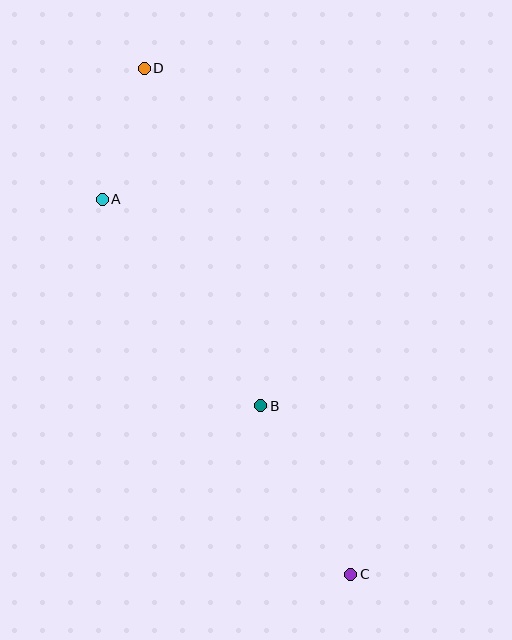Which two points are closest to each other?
Points A and D are closest to each other.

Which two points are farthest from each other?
Points C and D are farthest from each other.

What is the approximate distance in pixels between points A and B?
The distance between A and B is approximately 260 pixels.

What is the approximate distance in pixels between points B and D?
The distance between B and D is approximately 357 pixels.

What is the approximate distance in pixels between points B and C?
The distance between B and C is approximately 191 pixels.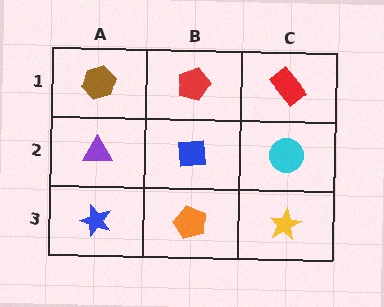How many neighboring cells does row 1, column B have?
3.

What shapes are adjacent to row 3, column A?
A purple triangle (row 2, column A), an orange pentagon (row 3, column B).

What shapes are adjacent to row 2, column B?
A red pentagon (row 1, column B), an orange pentagon (row 3, column B), a purple triangle (row 2, column A), a cyan circle (row 2, column C).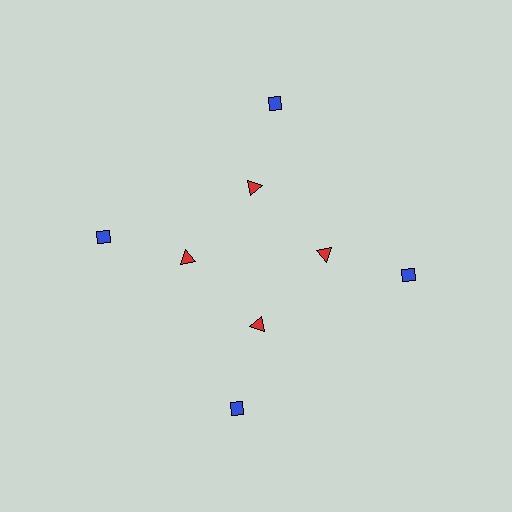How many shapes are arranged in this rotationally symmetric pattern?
There are 8 shapes, arranged in 4 groups of 2.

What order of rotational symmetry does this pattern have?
This pattern has 4-fold rotational symmetry.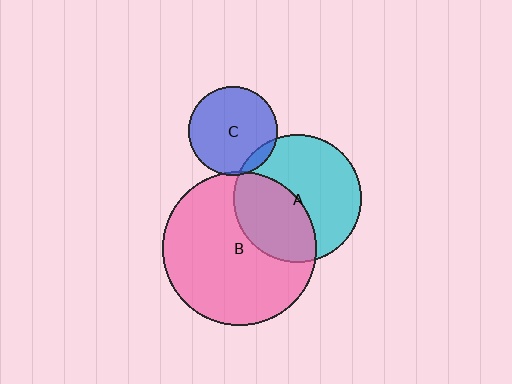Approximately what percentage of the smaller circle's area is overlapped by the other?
Approximately 40%.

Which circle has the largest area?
Circle B (pink).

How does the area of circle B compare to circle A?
Approximately 1.4 times.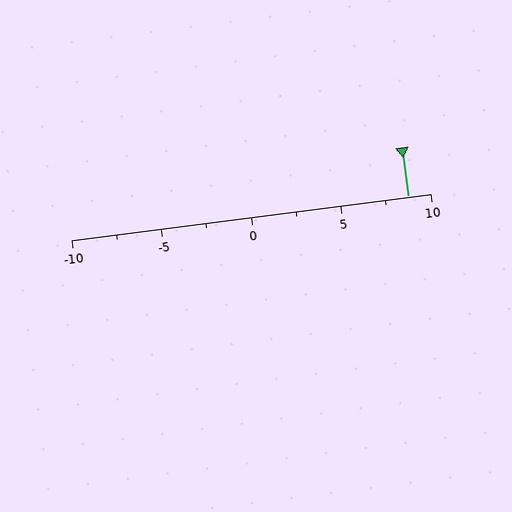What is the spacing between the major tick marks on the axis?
The major ticks are spaced 5 apart.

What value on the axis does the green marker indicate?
The marker indicates approximately 8.8.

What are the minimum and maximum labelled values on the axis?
The axis runs from -10 to 10.